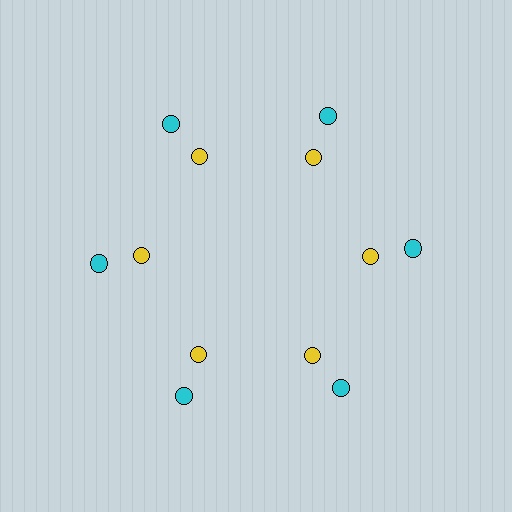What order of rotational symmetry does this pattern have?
This pattern has 6-fold rotational symmetry.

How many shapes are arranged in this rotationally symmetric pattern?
There are 12 shapes, arranged in 6 groups of 2.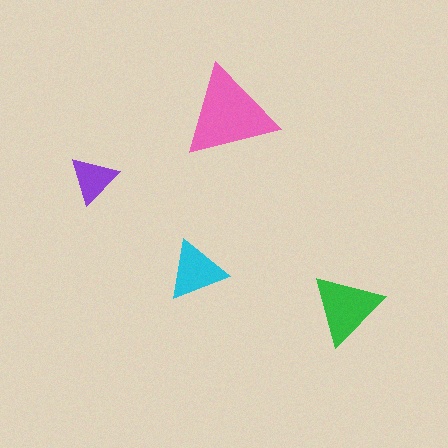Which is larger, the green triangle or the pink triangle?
The pink one.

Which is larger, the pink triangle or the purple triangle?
The pink one.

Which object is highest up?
The pink triangle is topmost.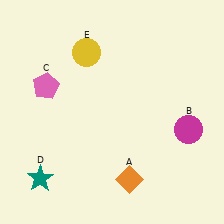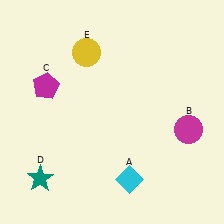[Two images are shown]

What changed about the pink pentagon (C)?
In Image 1, C is pink. In Image 2, it changed to magenta.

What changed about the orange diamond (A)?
In Image 1, A is orange. In Image 2, it changed to cyan.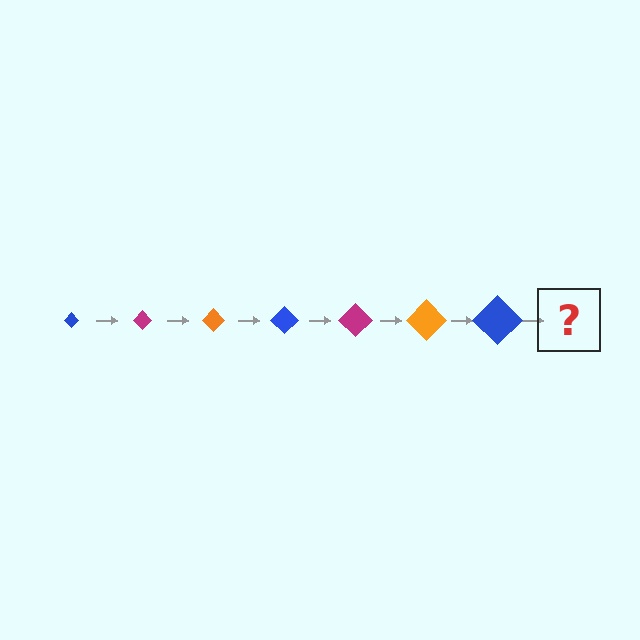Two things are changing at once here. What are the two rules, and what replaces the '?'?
The two rules are that the diamond grows larger each step and the color cycles through blue, magenta, and orange. The '?' should be a magenta diamond, larger than the previous one.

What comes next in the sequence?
The next element should be a magenta diamond, larger than the previous one.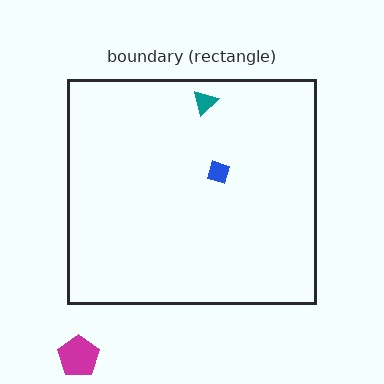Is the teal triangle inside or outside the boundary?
Inside.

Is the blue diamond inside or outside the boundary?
Inside.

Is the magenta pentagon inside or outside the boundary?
Outside.